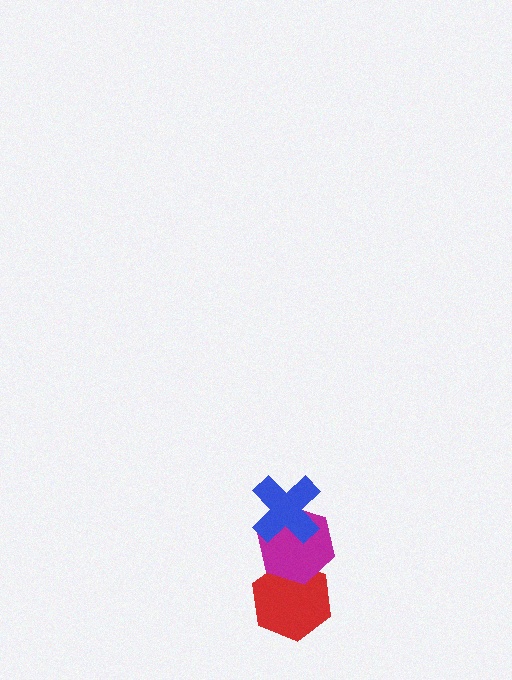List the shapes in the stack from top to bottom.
From top to bottom: the blue cross, the magenta hexagon, the red hexagon.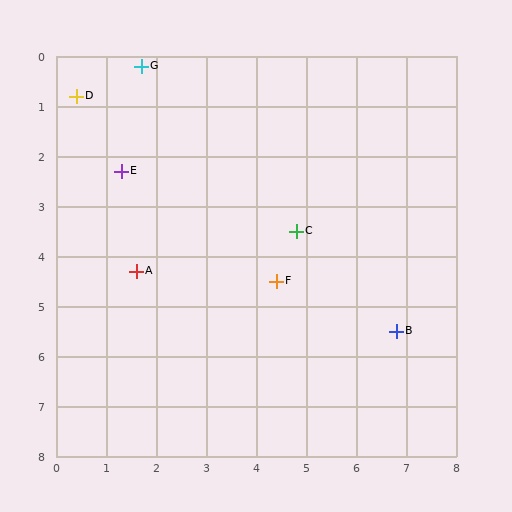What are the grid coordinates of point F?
Point F is at approximately (4.4, 4.5).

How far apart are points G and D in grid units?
Points G and D are about 1.4 grid units apart.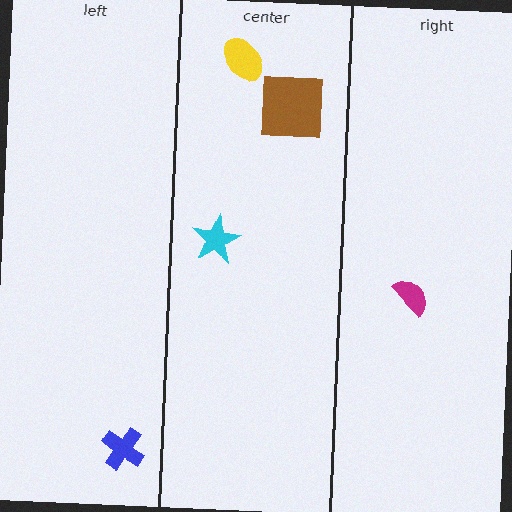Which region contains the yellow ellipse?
The center region.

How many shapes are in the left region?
1.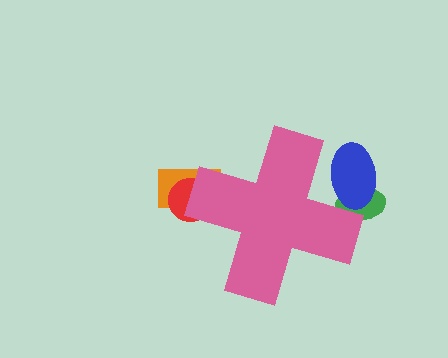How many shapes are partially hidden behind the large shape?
4 shapes are partially hidden.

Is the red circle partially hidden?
Yes, the red circle is partially hidden behind the pink cross.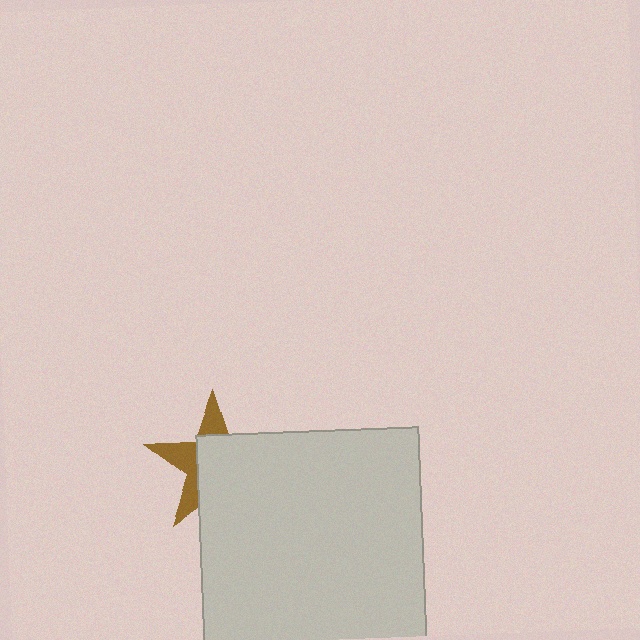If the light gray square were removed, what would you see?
You would see the complete brown star.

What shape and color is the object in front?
The object in front is a light gray square.